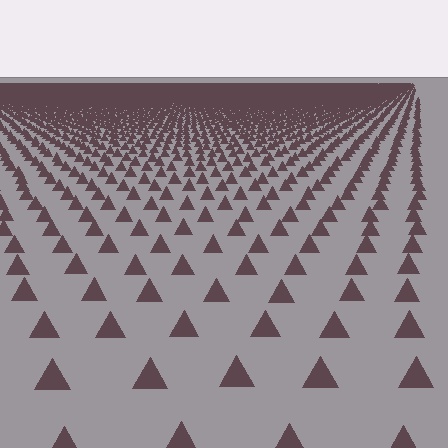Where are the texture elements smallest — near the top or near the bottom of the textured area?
Near the top.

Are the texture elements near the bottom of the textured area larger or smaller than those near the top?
Larger. Near the bottom, elements are closer to the viewer and appear at a bigger on-screen size.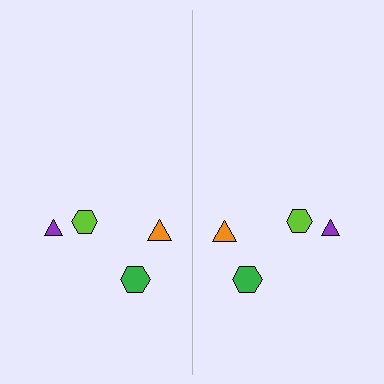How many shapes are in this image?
There are 8 shapes in this image.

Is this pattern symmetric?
Yes, this pattern has bilateral (reflection) symmetry.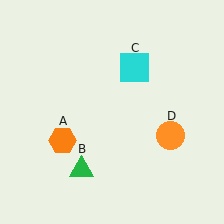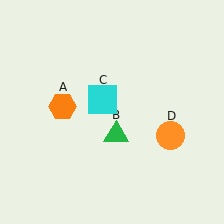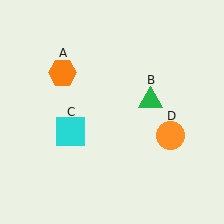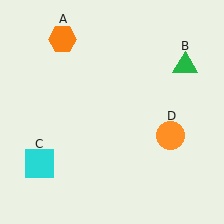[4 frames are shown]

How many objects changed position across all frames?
3 objects changed position: orange hexagon (object A), green triangle (object B), cyan square (object C).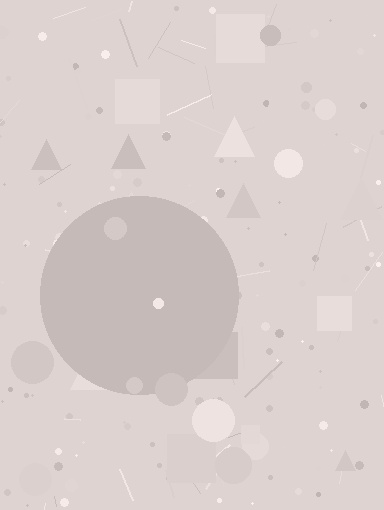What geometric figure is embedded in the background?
A circle is embedded in the background.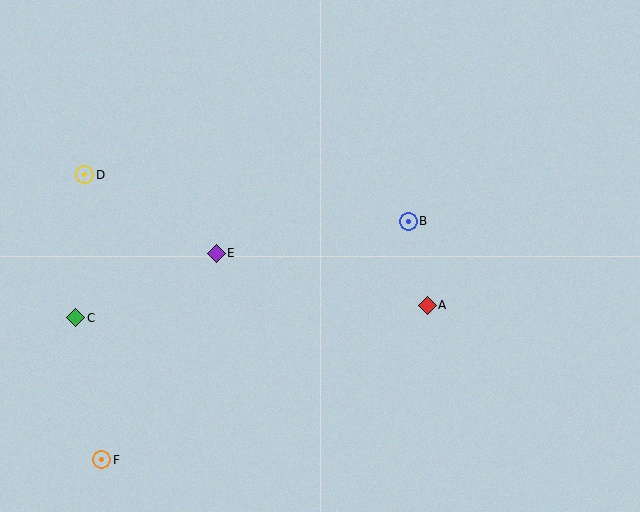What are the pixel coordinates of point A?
Point A is at (427, 305).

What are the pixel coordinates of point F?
Point F is at (102, 460).